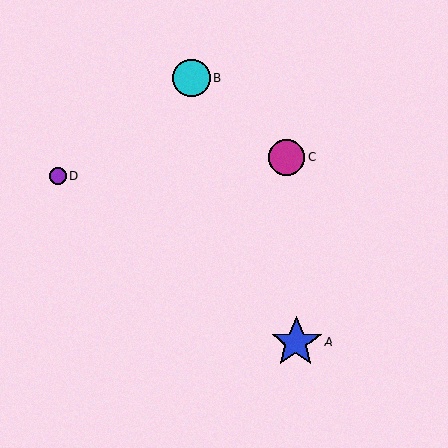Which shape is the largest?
The blue star (labeled A) is the largest.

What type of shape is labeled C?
Shape C is a magenta circle.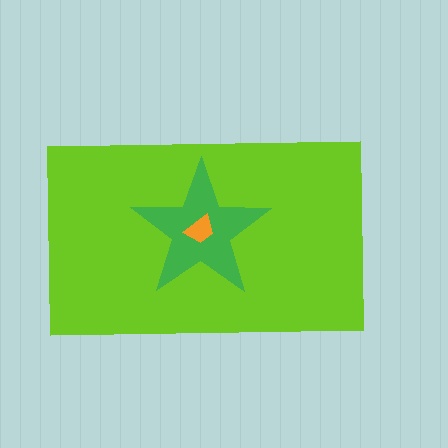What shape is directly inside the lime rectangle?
The green star.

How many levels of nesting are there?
3.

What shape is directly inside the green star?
The orange trapezoid.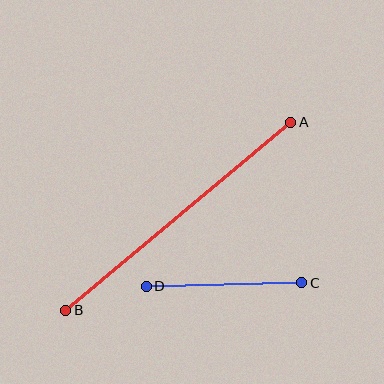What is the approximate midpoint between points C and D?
The midpoint is at approximately (224, 284) pixels.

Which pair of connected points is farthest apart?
Points A and B are farthest apart.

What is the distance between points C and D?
The distance is approximately 156 pixels.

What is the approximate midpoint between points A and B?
The midpoint is at approximately (178, 216) pixels.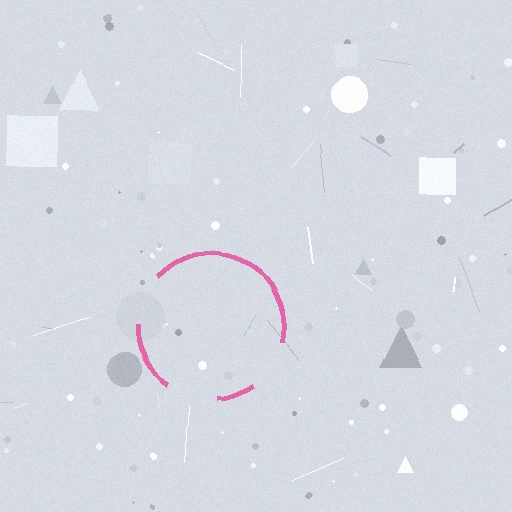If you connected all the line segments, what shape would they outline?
They would outline a circle.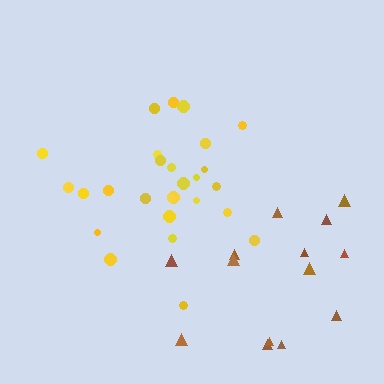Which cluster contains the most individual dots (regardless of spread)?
Yellow (27).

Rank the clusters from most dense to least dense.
yellow, brown.